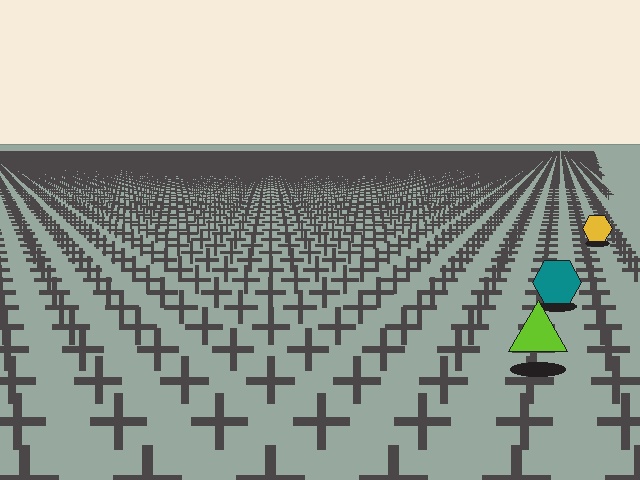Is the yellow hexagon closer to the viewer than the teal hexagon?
No. The teal hexagon is closer — you can tell from the texture gradient: the ground texture is coarser near it.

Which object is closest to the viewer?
The lime triangle is closest. The texture marks near it are larger and more spread out.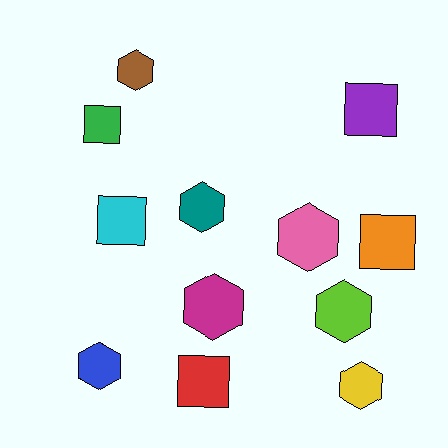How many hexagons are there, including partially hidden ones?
There are 7 hexagons.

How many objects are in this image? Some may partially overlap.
There are 12 objects.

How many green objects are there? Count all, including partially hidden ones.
There is 1 green object.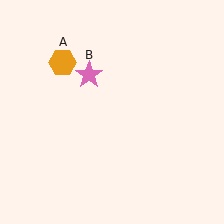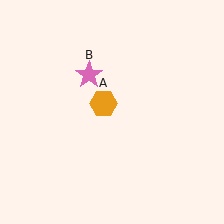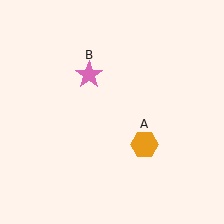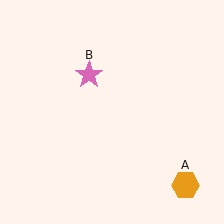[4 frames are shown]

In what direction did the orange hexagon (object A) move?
The orange hexagon (object A) moved down and to the right.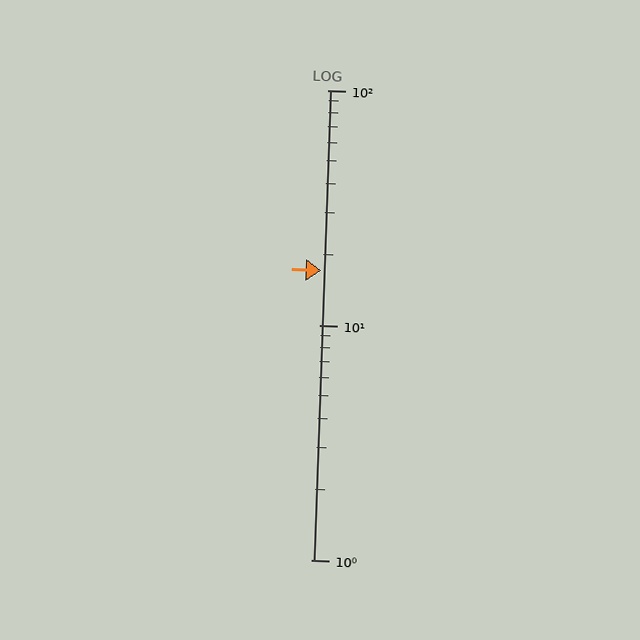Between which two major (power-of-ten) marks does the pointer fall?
The pointer is between 10 and 100.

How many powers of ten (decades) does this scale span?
The scale spans 2 decades, from 1 to 100.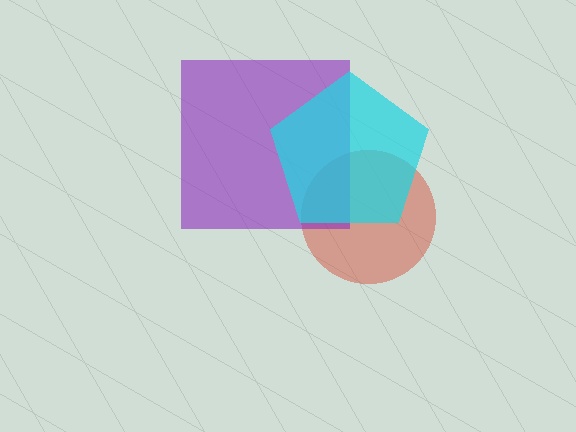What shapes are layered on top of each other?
The layered shapes are: a red circle, a purple square, a cyan pentagon.